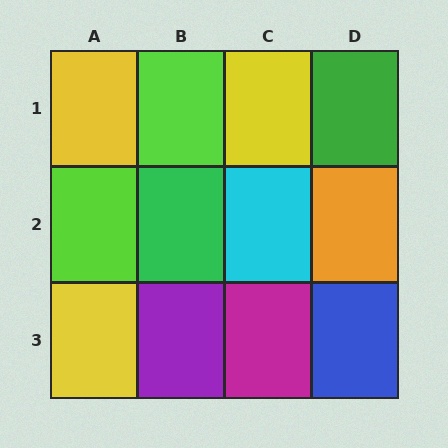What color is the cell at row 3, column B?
Purple.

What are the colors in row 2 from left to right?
Lime, green, cyan, orange.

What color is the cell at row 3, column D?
Blue.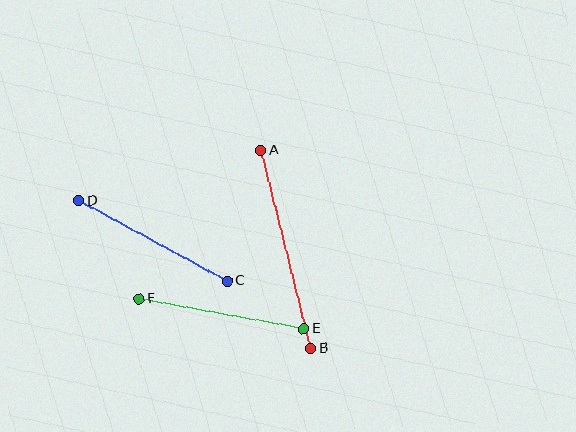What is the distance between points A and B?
The distance is approximately 204 pixels.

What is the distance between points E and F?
The distance is approximately 167 pixels.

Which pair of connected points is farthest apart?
Points A and B are farthest apart.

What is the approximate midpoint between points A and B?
The midpoint is at approximately (286, 249) pixels.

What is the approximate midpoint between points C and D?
The midpoint is at approximately (153, 241) pixels.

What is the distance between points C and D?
The distance is approximately 168 pixels.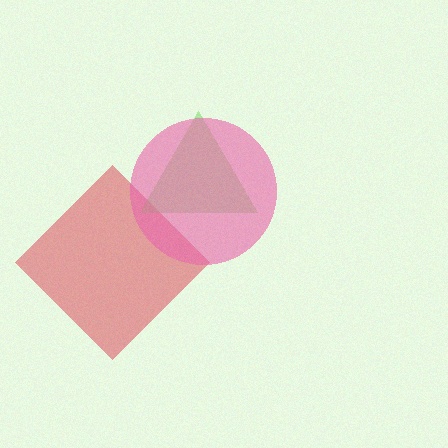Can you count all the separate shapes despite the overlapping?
Yes, there are 3 separate shapes.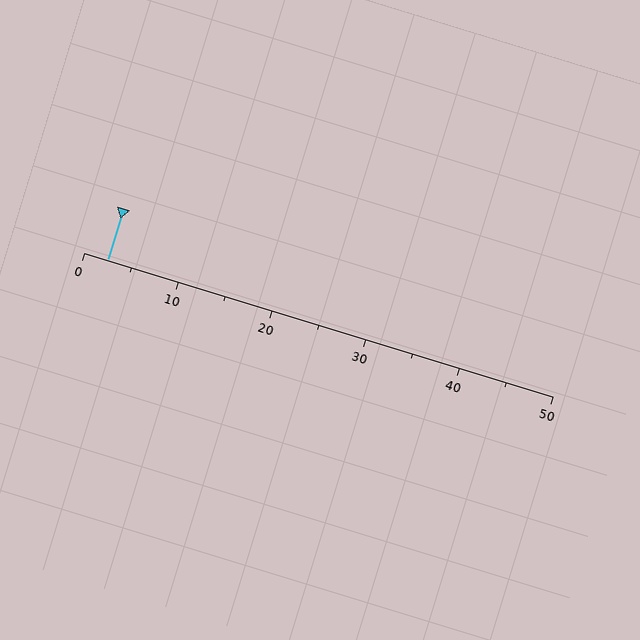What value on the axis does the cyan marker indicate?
The marker indicates approximately 2.5.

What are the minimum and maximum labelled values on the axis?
The axis runs from 0 to 50.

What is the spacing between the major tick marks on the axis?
The major ticks are spaced 10 apart.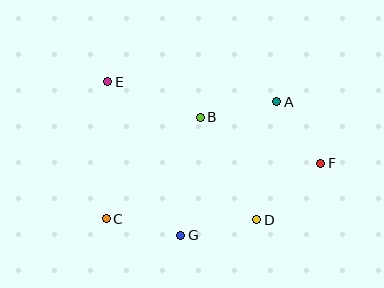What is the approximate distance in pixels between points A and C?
The distance between A and C is approximately 207 pixels.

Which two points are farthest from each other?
Points E and F are farthest from each other.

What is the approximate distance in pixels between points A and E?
The distance between A and E is approximately 170 pixels.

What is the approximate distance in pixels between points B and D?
The distance between B and D is approximately 117 pixels.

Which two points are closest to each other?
Points A and F are closest to each other.